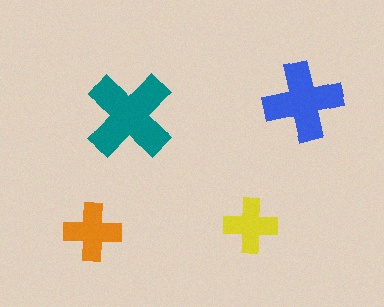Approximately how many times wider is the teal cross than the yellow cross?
About 1.5 times wider.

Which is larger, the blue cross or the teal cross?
The teal one.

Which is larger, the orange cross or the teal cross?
The teal one.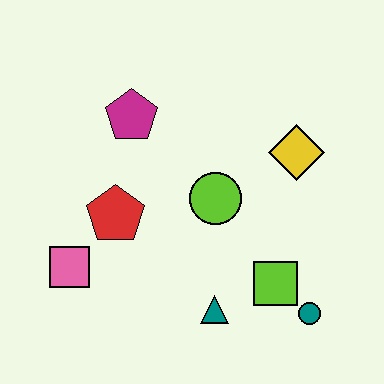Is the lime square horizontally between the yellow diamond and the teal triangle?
Yes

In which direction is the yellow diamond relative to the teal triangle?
The yellow diamond is above the teal triangle.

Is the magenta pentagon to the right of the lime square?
No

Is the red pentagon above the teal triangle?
Yes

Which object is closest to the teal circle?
The lime square is closest to the teal circle.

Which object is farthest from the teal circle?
The magenta pentagon is farthest from the teal circle.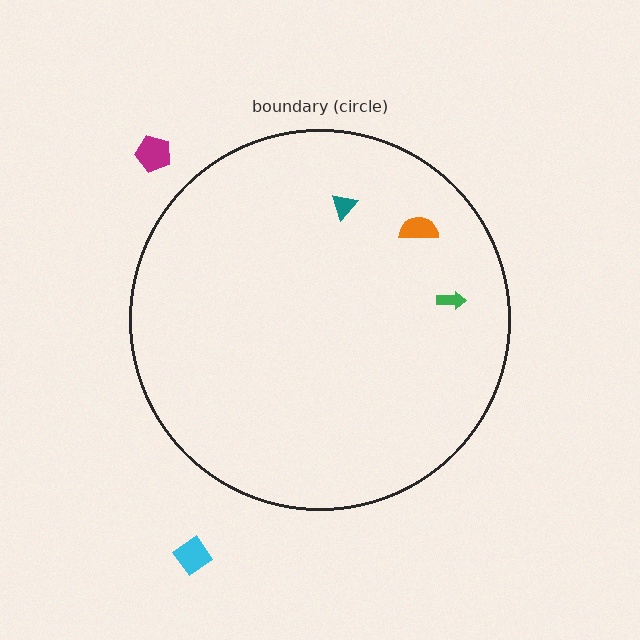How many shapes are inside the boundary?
3 inside, 2 outside.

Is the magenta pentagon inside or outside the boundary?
Outside.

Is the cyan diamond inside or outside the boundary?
Outside.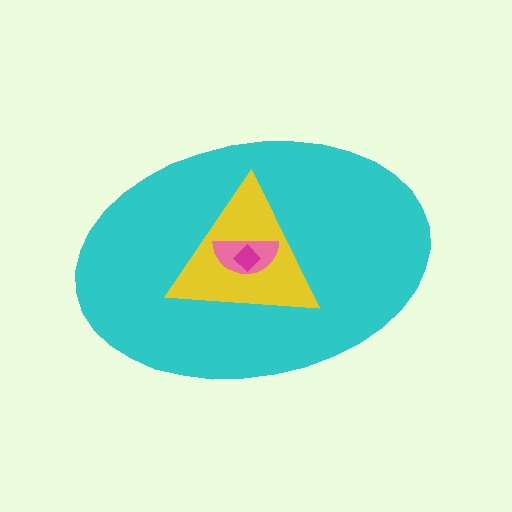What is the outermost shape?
The cyan ellipse.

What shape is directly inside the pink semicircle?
The magenta diamond.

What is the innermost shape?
The magenta diamond.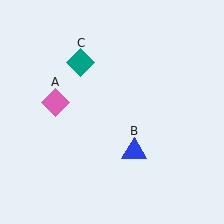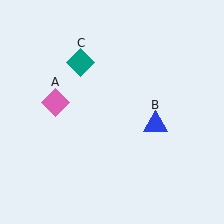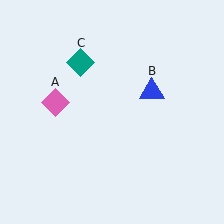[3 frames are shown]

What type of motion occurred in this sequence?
The blue triangle (object B) rotated counterclockwise around the center of the scene.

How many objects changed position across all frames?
1 object changed position: blue triangle (object B).